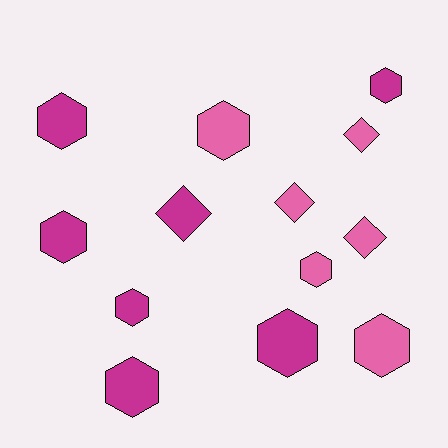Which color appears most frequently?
Magenta, with 7 objects.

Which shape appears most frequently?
Hexagon, with 9 objects.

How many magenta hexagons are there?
There are 6 magenta hexagons.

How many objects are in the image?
There are 13 objects.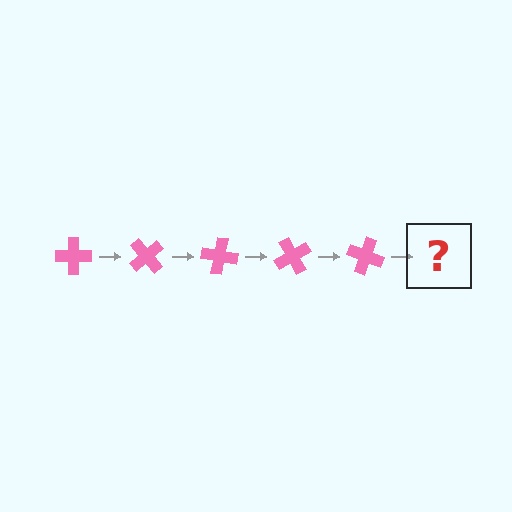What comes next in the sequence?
The next element should be a pink cross rotated 250 degrees.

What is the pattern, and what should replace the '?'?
The pattern is that the cross rotates 50 degrees each step. The '?' should be a pink cross rotated 250 degrees.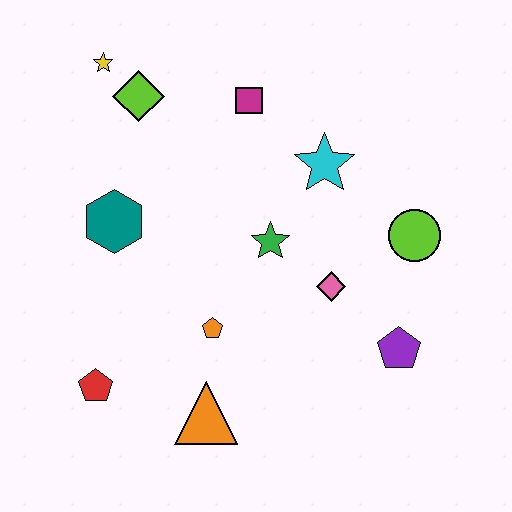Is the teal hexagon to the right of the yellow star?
Yes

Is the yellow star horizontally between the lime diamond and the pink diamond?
No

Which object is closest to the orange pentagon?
The orange triangle is closest to the orange pentagon.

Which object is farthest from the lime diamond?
The purple pentagon is farthest from the lime diamond.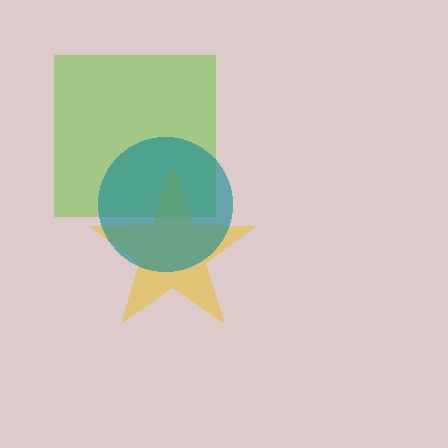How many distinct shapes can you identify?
There are 3 distinct shapes: a lime square, a yellow star, a teal circle.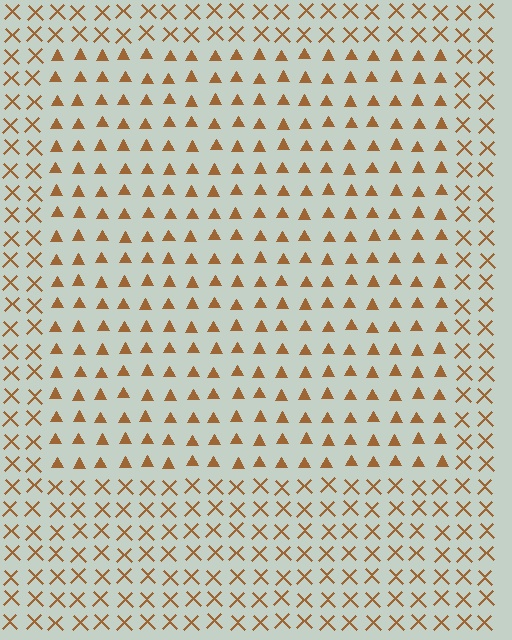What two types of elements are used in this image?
The image uses triangles inside the rectangle region and X marks outside it.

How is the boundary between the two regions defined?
The boundary is defined by a change in element shape: triangles inside vs. X marks outside. All elements share the same color and spacing.